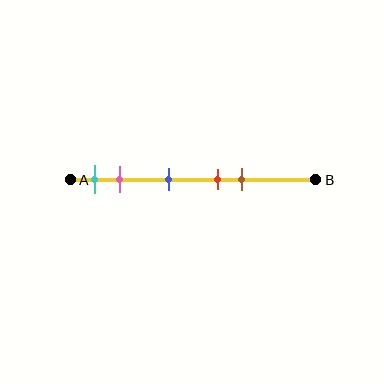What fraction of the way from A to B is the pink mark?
The pink mark is approximately 20% (0.2) of the way from A to B.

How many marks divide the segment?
There are 5 marks dividing the segment.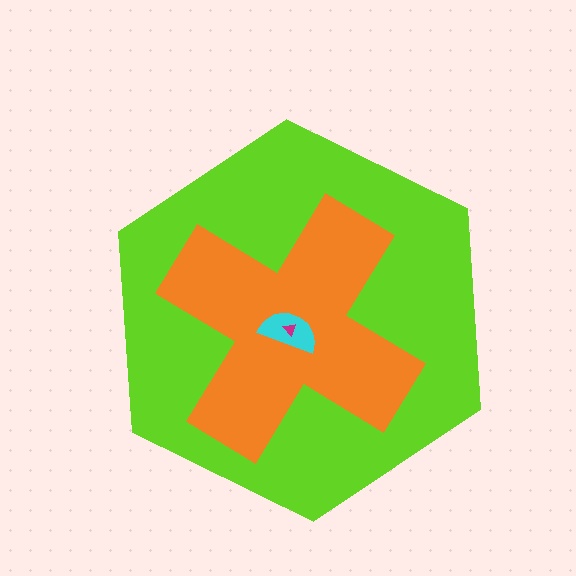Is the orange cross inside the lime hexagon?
Yes.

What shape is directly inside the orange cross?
The cyan semicircle.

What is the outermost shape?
The lime hexagon.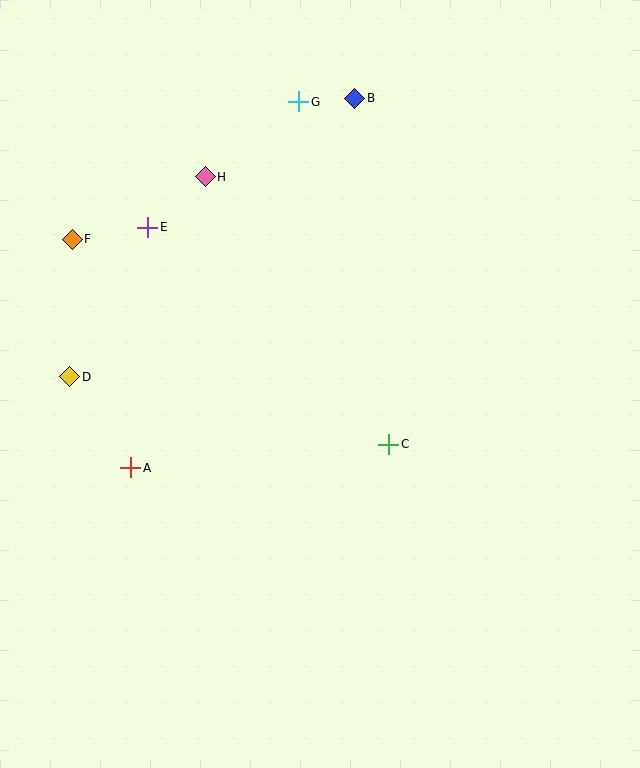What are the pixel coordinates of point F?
Point F is at (72, 239).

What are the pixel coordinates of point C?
Point C is at (389, 444).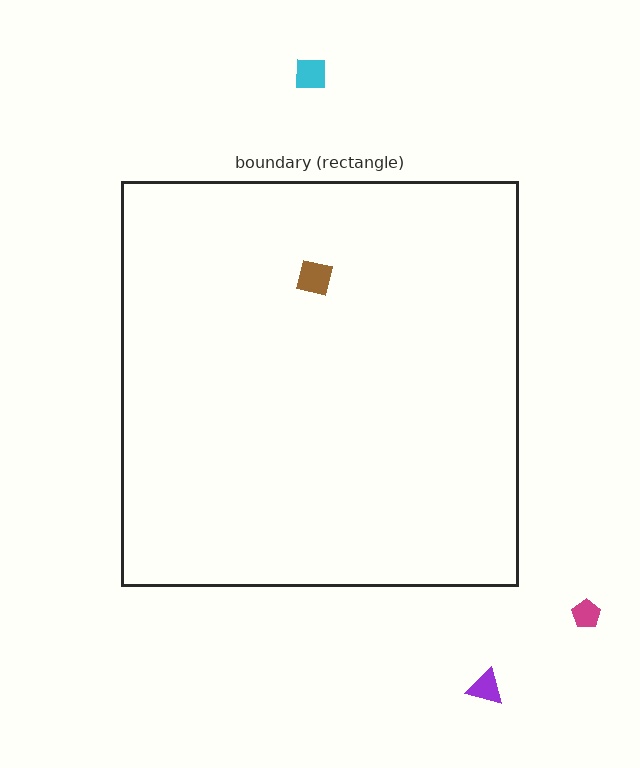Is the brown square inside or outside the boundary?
Inside.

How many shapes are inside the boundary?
1 inside, 3 outside.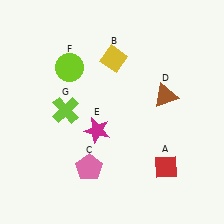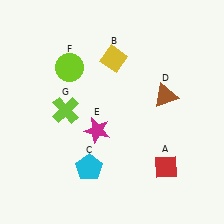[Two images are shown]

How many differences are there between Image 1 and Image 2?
There is 1 difference between the two images.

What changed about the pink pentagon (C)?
In Image 1, C is pink. In Image 2, it changed to cyan.